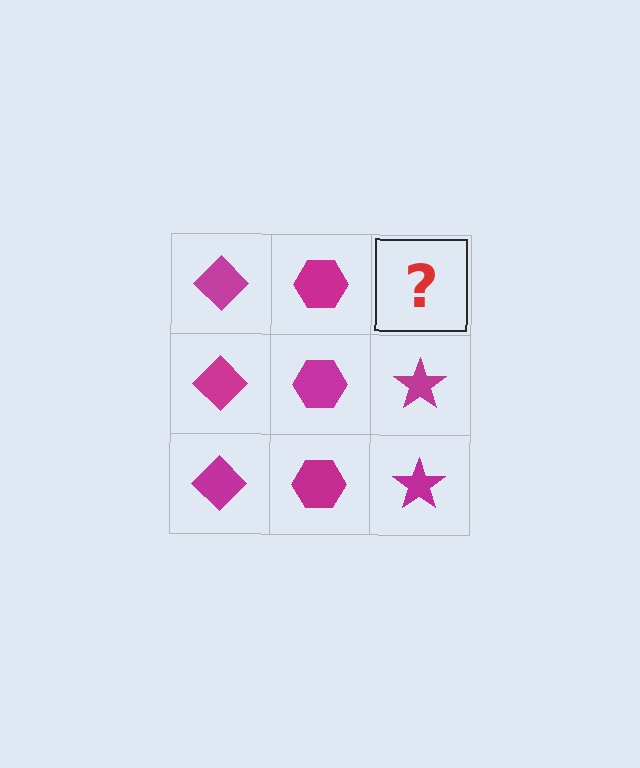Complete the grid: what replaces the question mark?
The question mark should be replaced with a magenta star.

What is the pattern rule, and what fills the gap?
The rule is that each column has a consistent shape. The gap should be filled with a magenta star.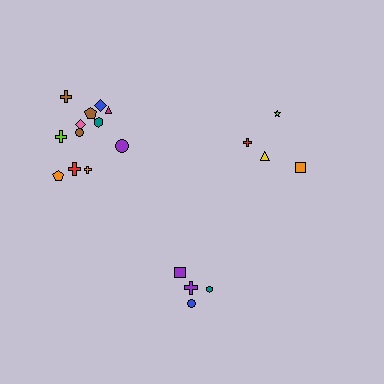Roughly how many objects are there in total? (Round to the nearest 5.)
Roughly 20 objects in total.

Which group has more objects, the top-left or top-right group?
The top-left group.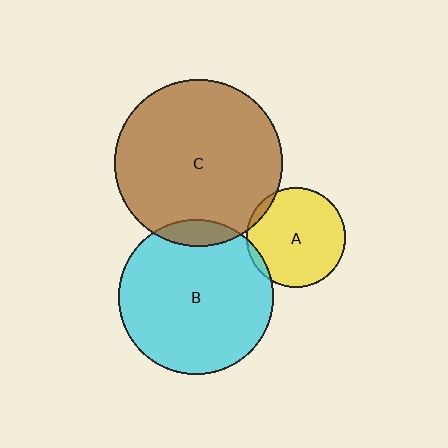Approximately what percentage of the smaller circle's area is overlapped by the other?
Approximately 10%.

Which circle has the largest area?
Circle C (brown).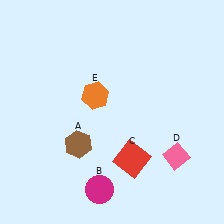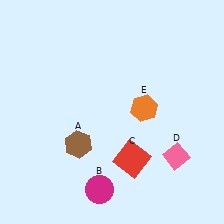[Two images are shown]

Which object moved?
The orange hexagon (E) moved right.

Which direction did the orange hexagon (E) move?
The orange hexagon (E) moved right.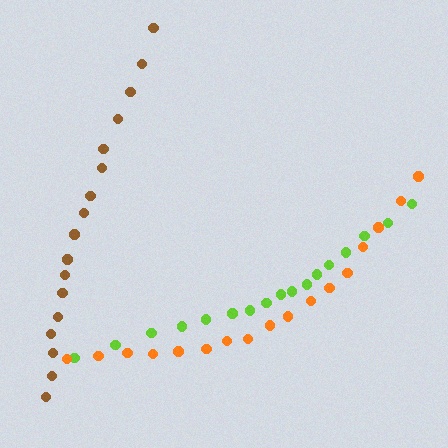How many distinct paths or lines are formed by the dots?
There are 3 distinct paths.